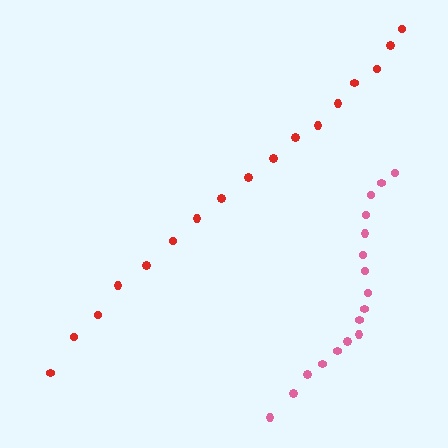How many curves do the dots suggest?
There are 2 distinct paths.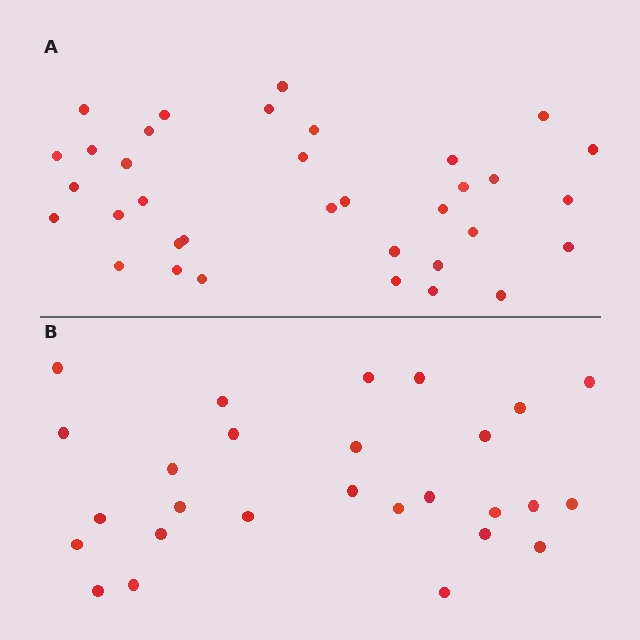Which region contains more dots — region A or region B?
Region A (the top region) has more dots.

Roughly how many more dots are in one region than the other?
Region A has roughly 8 or so more dots than region B.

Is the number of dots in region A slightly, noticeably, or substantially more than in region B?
Region A has noticeably more, but not dramatically so. The ratio is roughly 1.3 to 1.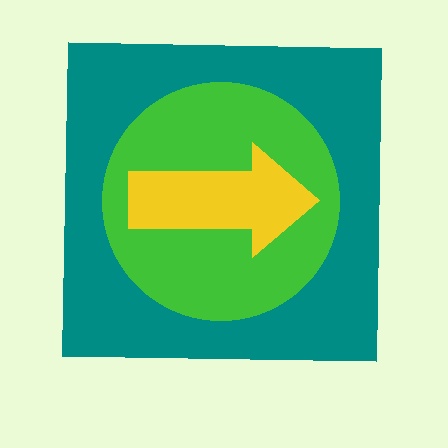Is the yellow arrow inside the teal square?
Yes.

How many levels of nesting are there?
3.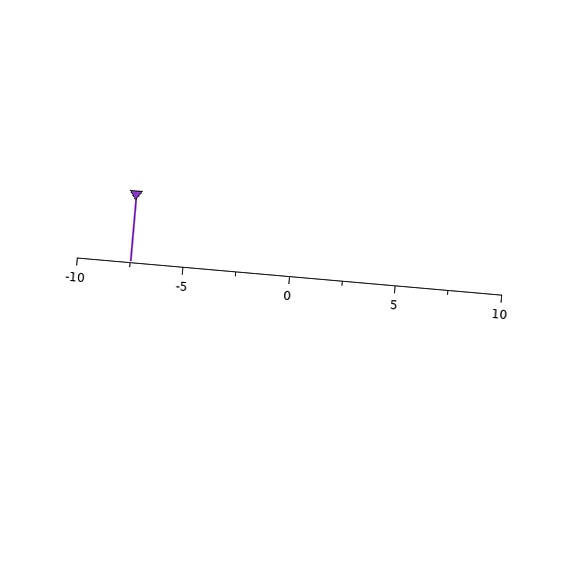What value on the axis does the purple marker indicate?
The marker indicates approximately -7.5.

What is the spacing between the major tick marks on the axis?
The major ticks are spaced 5 apart.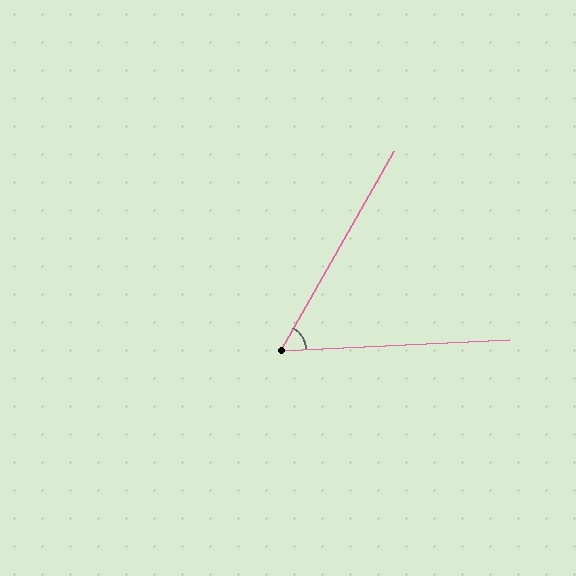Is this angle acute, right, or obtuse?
It is acute.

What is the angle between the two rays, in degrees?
Approximately 58 degrees.